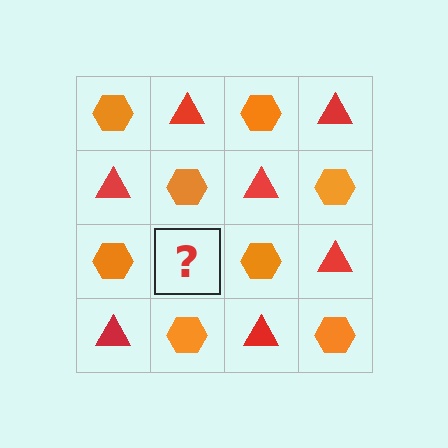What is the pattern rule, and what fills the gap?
The rule is that it alternates orange hexagon and red triangle in a checkerboard pattern. The gap should be filled with a red triangle.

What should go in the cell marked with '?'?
The missing cell should contain a red triangle.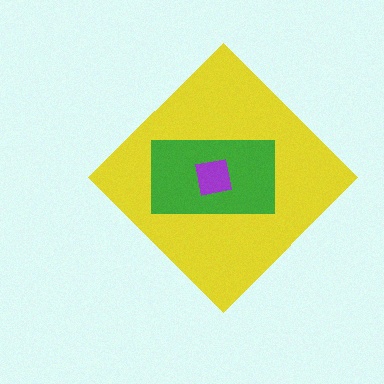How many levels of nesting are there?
3.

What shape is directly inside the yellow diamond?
The green rectangle.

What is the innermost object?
The purple square.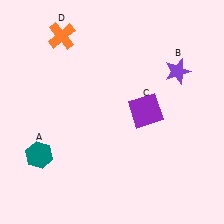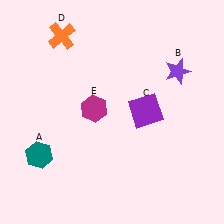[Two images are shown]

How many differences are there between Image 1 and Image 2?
There is 1 difference between the two images.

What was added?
A magenta hexagon (E) was added in Image 2.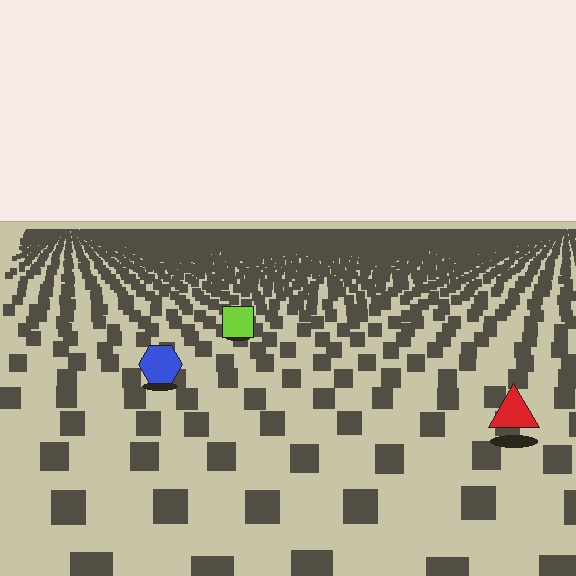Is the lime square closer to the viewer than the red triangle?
No. The red triangle is closer — you can tell from the texture gradient: the ground texture is coarser near it.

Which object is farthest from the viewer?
The lime square is farthest from the viewer. It appears smaller and the ground texture around it is denser.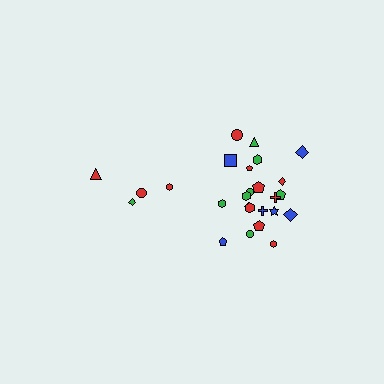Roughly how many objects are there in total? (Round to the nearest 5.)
Roughly 25 objects in total.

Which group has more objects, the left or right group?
The right group.